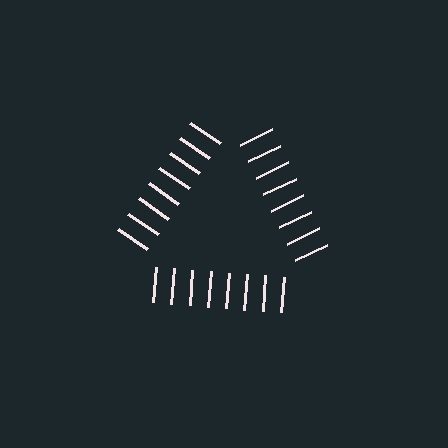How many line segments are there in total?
24 — 8 along each of the 3 edges.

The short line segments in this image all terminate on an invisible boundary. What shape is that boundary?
An illusory triangle — the line segments terminate on its edges but no continuous stroke is drawn.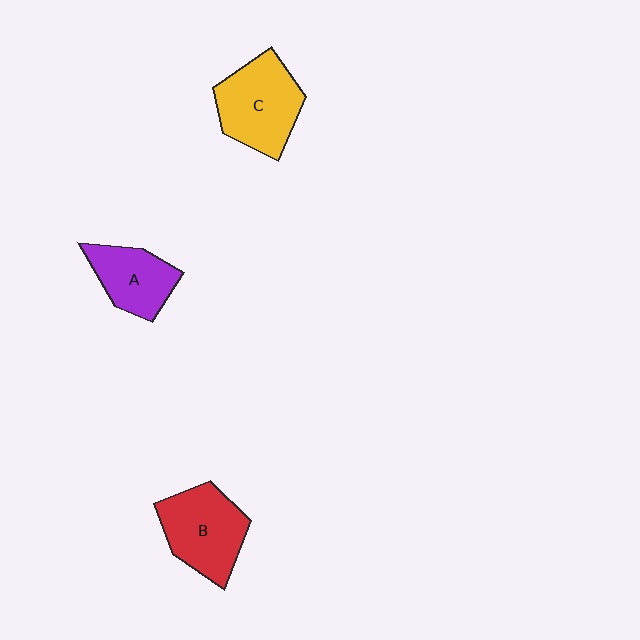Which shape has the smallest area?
Shape A (purple).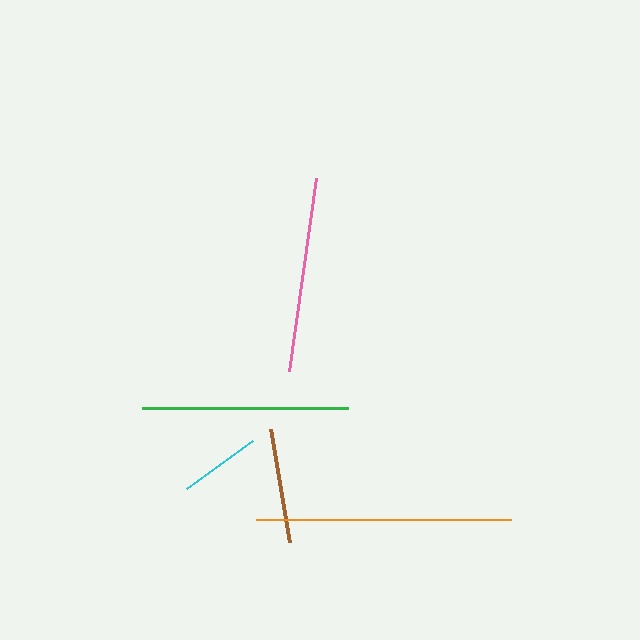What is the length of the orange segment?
The orange segment is approximately 256 pixels long.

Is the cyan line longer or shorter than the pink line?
The pink line is longer than the cyan line.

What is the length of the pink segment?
The pink segment is approximately 195 pixels long.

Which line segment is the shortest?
The cyan line is the shortest at approximately 81 pixels.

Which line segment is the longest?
The orange line is the longest at approximately 256 pixels.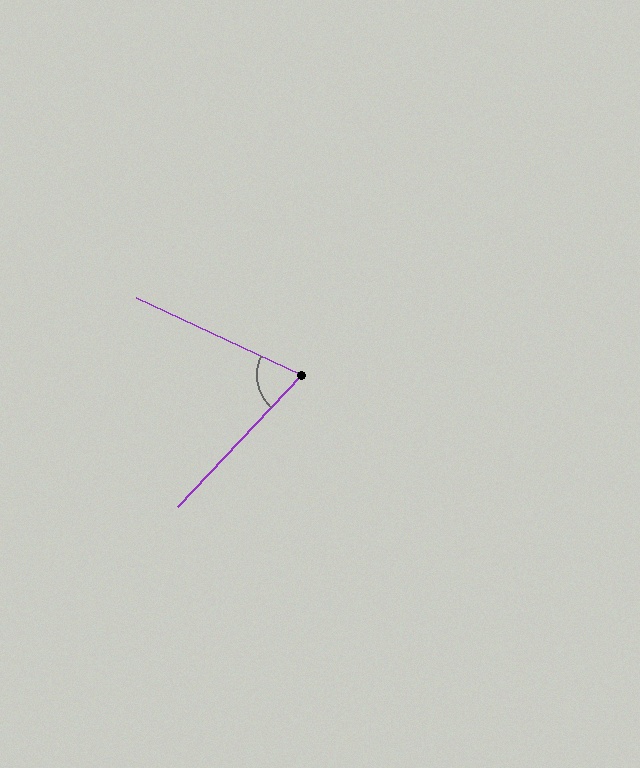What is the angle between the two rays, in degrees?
Approximately 72 degrees.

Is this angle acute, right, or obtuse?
It is acute.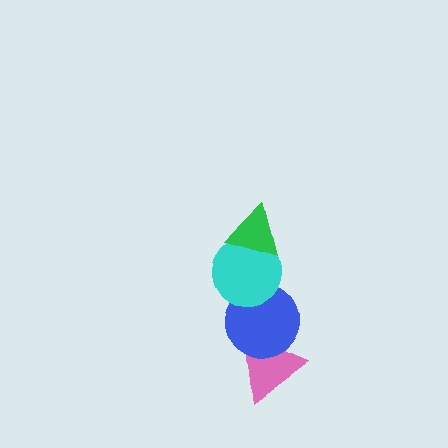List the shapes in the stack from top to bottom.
From top to bottom: the green triangle, the cyan circle, the blue circle, the pink triangle.